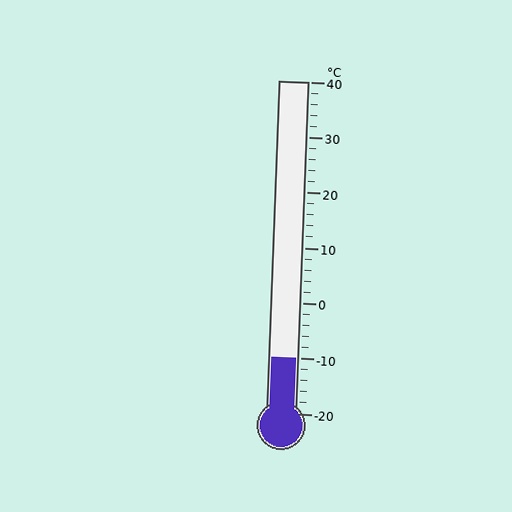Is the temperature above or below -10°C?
The temperature is at -10°C.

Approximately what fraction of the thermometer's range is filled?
The thermometer is filled to approximately 15% of its range.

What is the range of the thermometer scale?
The thermometer scale ranges from -20°C to 40°C.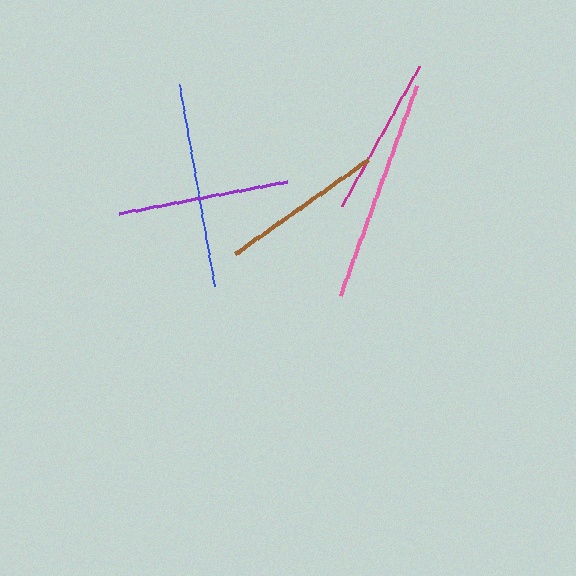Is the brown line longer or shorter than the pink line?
The pink line is longer than the brown line.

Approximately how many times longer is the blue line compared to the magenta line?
The blue line is approximately 1.3 times the length of the magenta line.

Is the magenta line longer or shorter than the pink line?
The pink line is longer than the magenta line.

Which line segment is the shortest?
The magenta line is the shortest at approximately 159 pixels.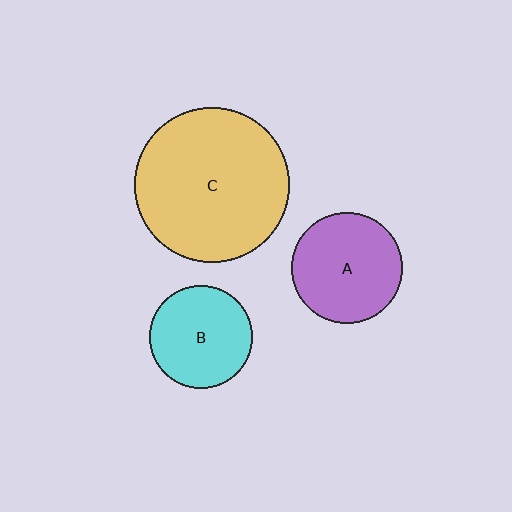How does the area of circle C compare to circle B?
Approximately 2.3 times.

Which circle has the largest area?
Circle C (yellow).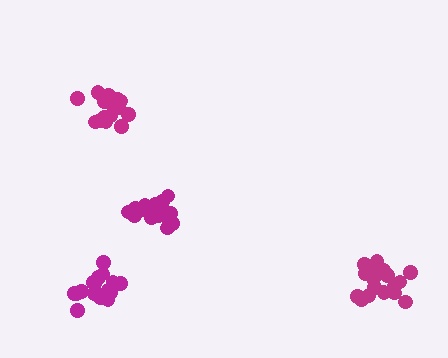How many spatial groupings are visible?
There are 4 spatial groupings.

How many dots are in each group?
Group 1: 19 dots, Group 2: 15 dots, Group 3: 18 dots, Group 4: 20 dots (72 total).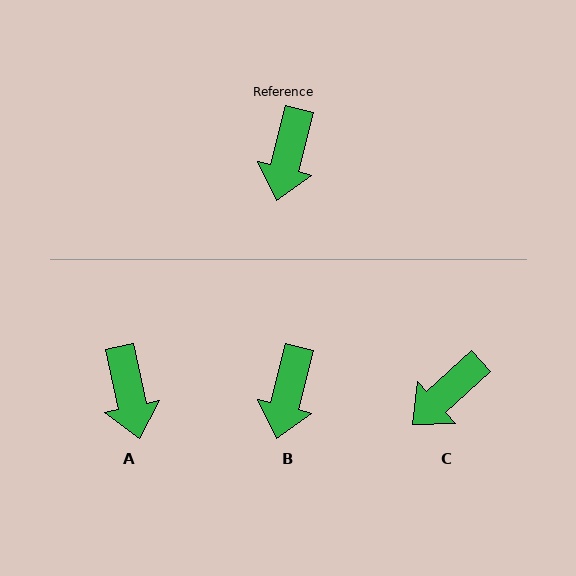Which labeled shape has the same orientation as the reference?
B.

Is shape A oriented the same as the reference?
No, it is off by about 27 degrees.